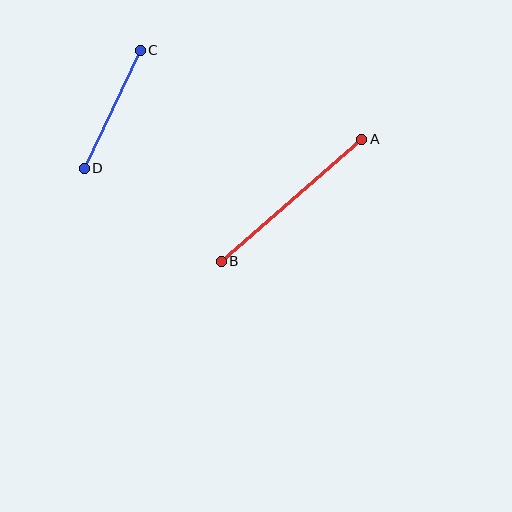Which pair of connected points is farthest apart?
Points A and B are farthest apart.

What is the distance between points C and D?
The distance is approximately 131 pixels.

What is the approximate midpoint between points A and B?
The midpoint is at approximately (291, 200) pixels.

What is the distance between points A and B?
The distance is approximately 186 pixels.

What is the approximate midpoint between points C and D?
The midpoint is at approximately (112, 109) pixels.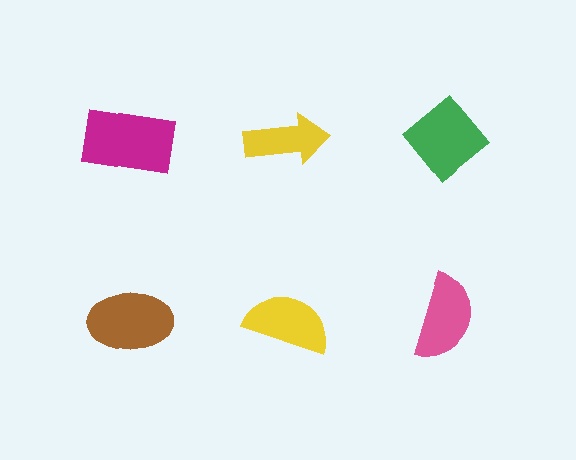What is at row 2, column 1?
A brown ellipse.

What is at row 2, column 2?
A yellow semicircle.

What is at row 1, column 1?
A magenta rectangle.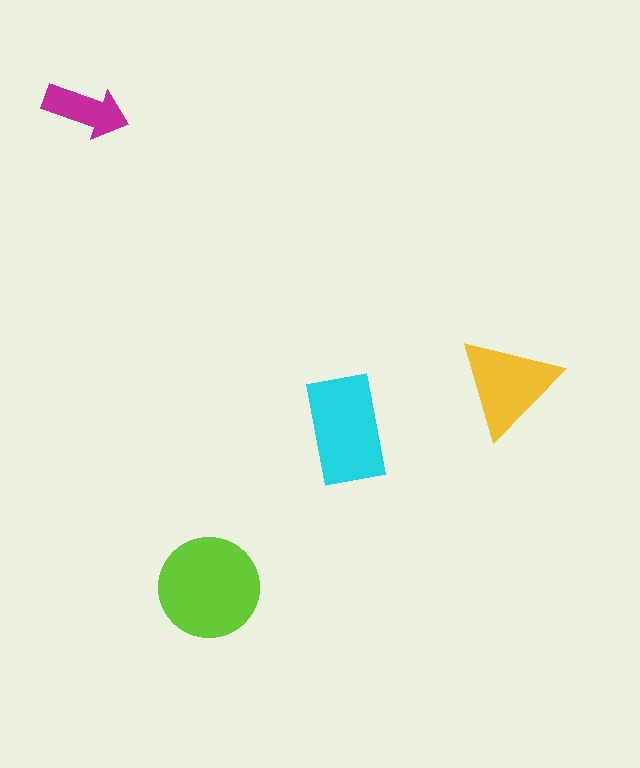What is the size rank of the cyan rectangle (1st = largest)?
2nd.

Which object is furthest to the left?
The magenta arrow is leftmost.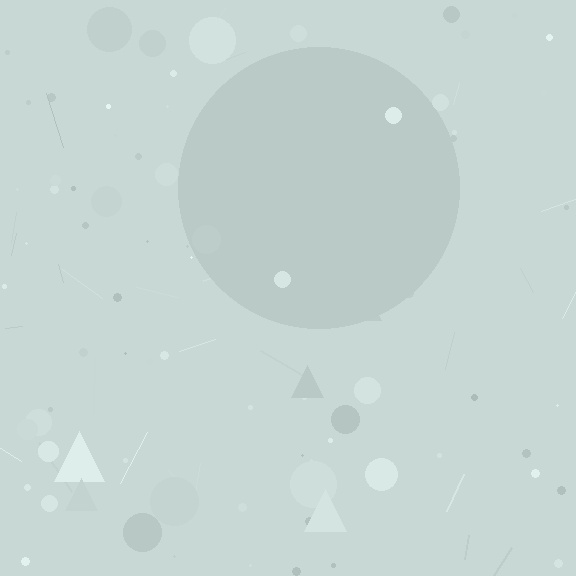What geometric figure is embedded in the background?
A circle is embedded in the background.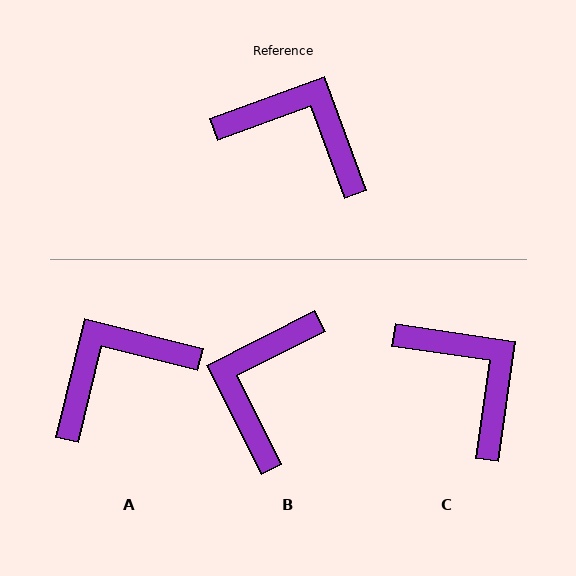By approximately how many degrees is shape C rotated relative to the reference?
Approximately 29 degrees clockwise.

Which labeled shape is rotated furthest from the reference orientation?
B, about 97 degrees away.